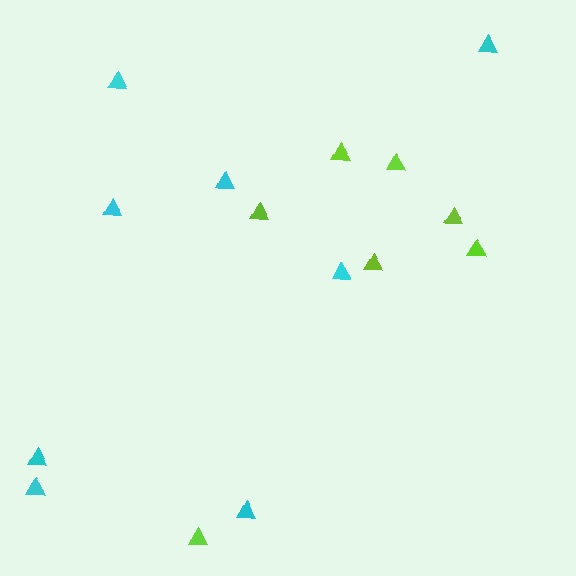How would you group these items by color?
There are 2 groups: one group of cyan triangles (8) and one group of lime triangles (7).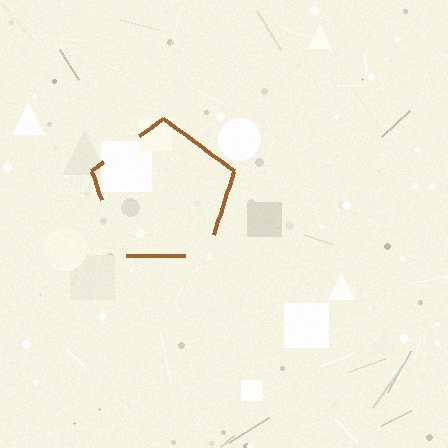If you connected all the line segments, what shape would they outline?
They would outline a pentagon.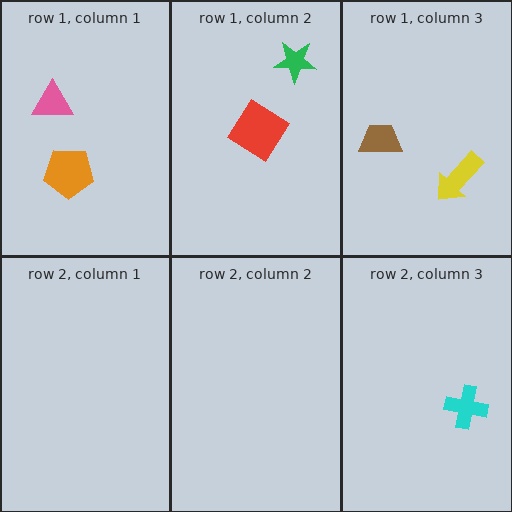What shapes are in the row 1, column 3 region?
The yellow arrow, the brown trapezoid.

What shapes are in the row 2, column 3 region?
The cyan cross.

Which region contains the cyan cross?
The row 2, column 3 region.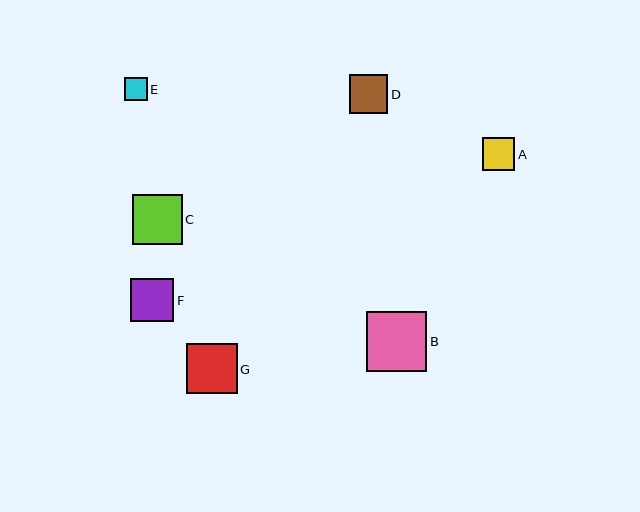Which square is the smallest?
Square E is the smallest with a size of approximately 23 pixels.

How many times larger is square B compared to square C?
Square B is approximately 1.2 times the size of square C.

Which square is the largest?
Square B is the largest with a size of approximately 60 pixels.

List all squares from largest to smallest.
From largest to smallest: B, G, C, F, D, A, E.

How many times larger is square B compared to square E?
Square B is approximately 2.6 times the size of square E.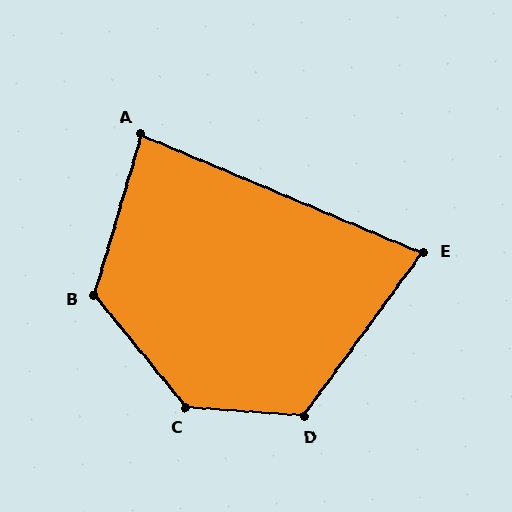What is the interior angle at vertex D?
Approximately 122 degrees (obtuse).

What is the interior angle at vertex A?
Approximately 84 degrees (acute).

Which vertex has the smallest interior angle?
E, at approximately 77 degrees.